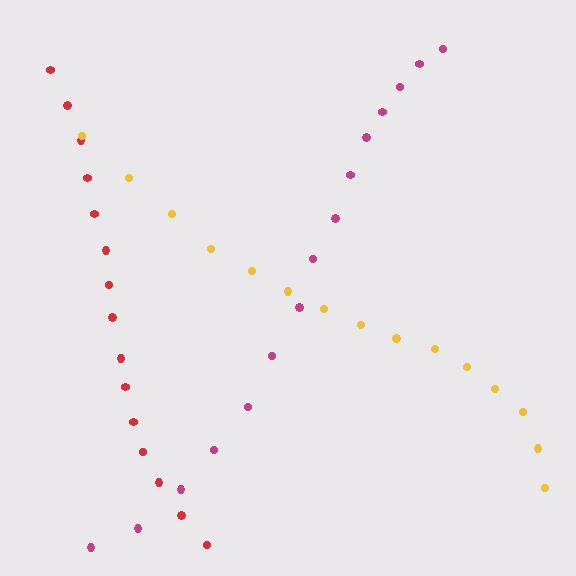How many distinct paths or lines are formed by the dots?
There are 3 distinct paths.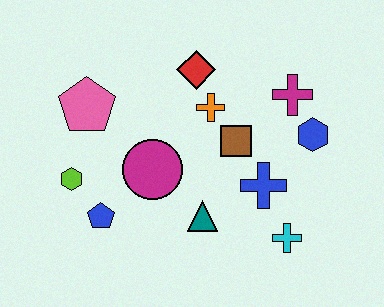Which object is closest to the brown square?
The orange cross is closest to the brown square.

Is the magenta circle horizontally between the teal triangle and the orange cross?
No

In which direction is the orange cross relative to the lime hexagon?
The orange cross is to the right of the lime hexagon.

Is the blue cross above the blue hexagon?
No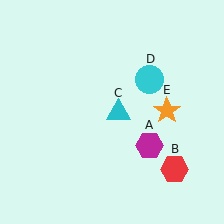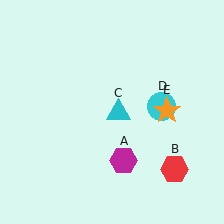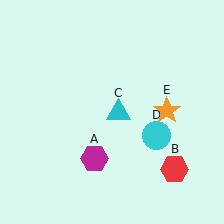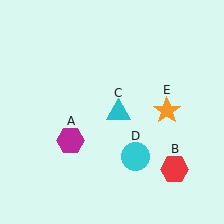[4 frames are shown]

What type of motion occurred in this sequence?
The magenta hexagon (object A), cyan circle (object D) rotated clockwise around the center of the scene.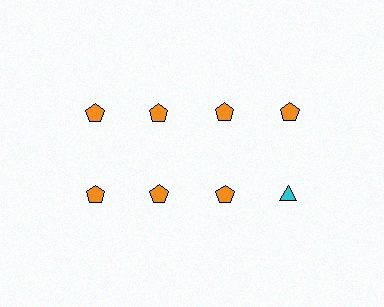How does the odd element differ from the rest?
It differs in both color (cyan instead of orange) and shape (triangle instead of pentagon).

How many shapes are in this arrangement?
There are 8 shapes arranged in a grid pattern.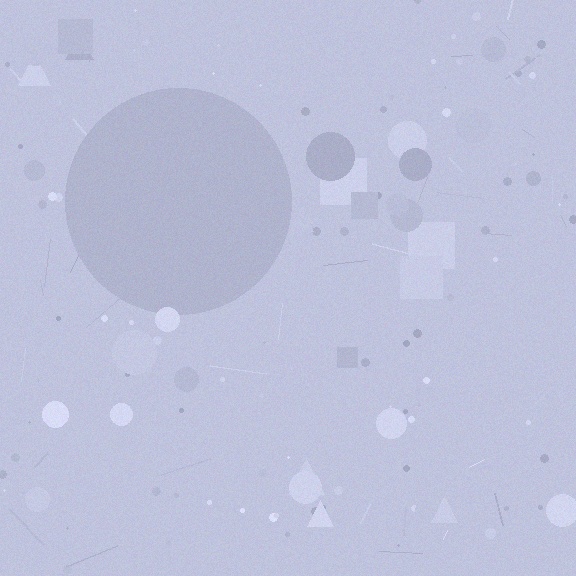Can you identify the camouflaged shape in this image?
The camouflaged shape is a circle.